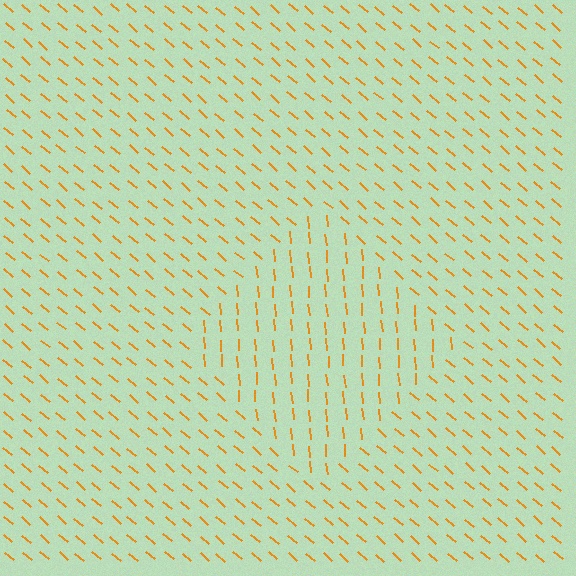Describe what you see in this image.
The image is filled with small orange line segments. A diamond region in the image has lines oriented differently from the surrounding lines, creating a visible texture boundary.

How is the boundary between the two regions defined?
The boundary is defined purely by a change in line orientation (approximately 45 degrees difference). All lines are the same color and thickness.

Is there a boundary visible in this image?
Yes, there is a texture boundary formed by a change in line orientation.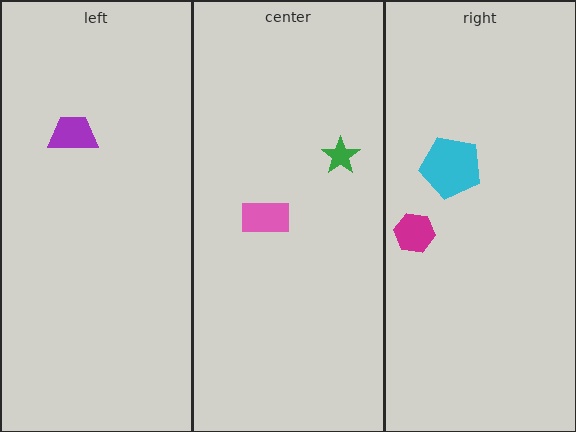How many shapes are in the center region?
2.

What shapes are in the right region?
The cyan pentagon, the magenta hexagon.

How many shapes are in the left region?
1.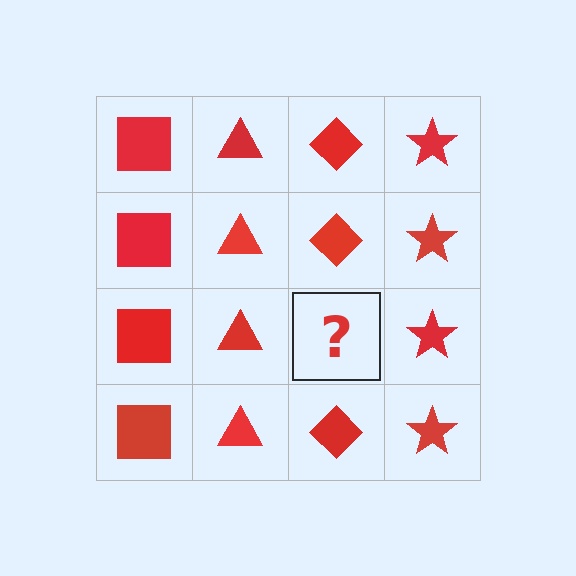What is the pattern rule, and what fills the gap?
The rule is that each column has a consistent shape. The gap should be filled with a red diamond.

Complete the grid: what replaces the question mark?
The question mark should be replaced with a red diamond.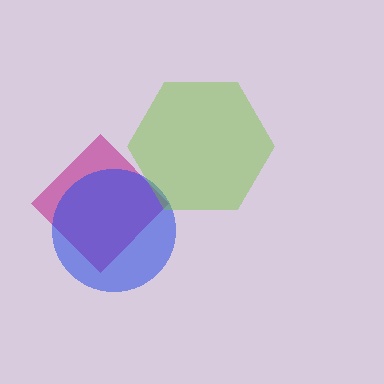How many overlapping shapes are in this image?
There are 3 overlapping shapes in the image.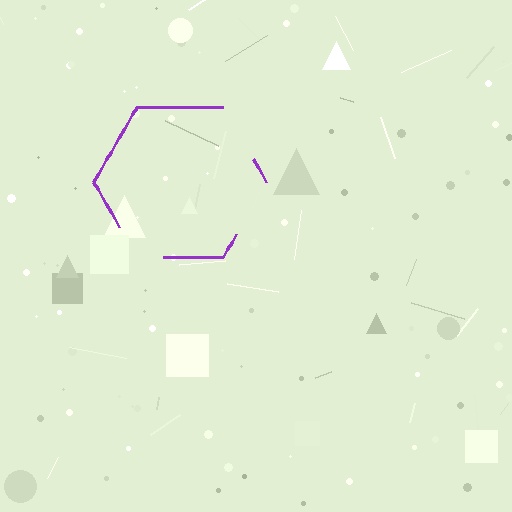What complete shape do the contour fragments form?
The contour fragments form a hexagon.